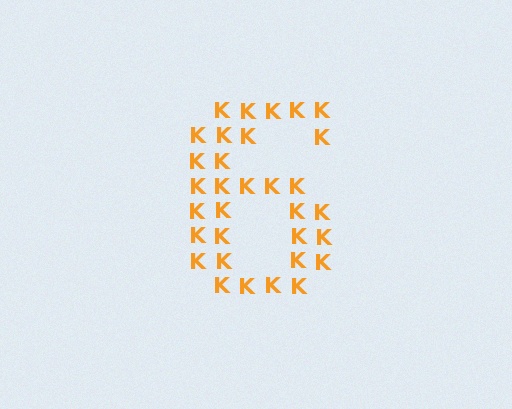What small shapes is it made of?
It is made of small letter K's.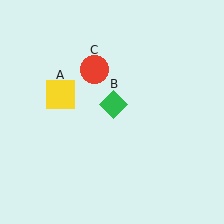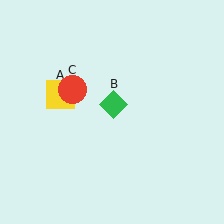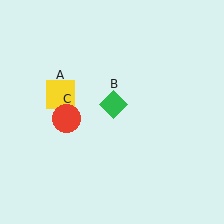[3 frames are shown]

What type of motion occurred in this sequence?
The red circle (object C) rotated counterclockwise around the center of the scene.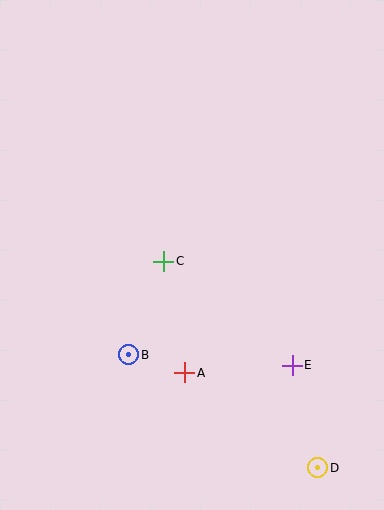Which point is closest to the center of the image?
Point C at (164, 261) is closest to the center.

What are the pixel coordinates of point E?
Point E is at (292, 365).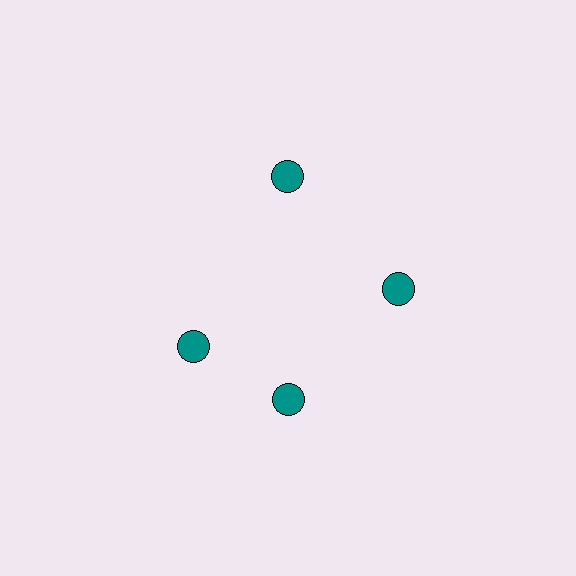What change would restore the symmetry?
The symmetry would be restored by rotating it back into even spacing with its neighbors so that all 4 circles sit at equal angles and equal distance from the center.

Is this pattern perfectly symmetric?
No. The 4 teal circles are arranged in a ring, but one element near the 9 o'clock position is rotated out of alignment along the ring, breaking the 4-fold rotational symmetry.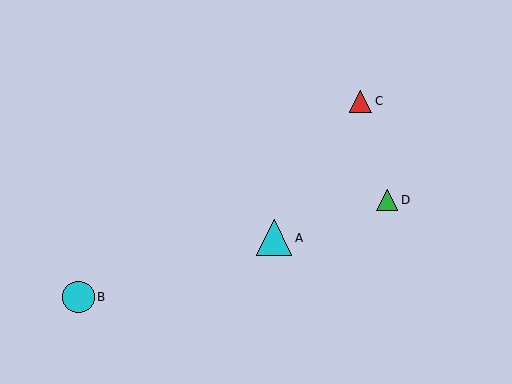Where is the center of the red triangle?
The center of the red triangle is at (361, 101).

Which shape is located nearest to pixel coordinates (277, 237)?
The cyan triangle (labeled A) at (274, 238) is nearest to that location.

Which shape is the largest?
The cyan triangle (labeled A) is the largest.